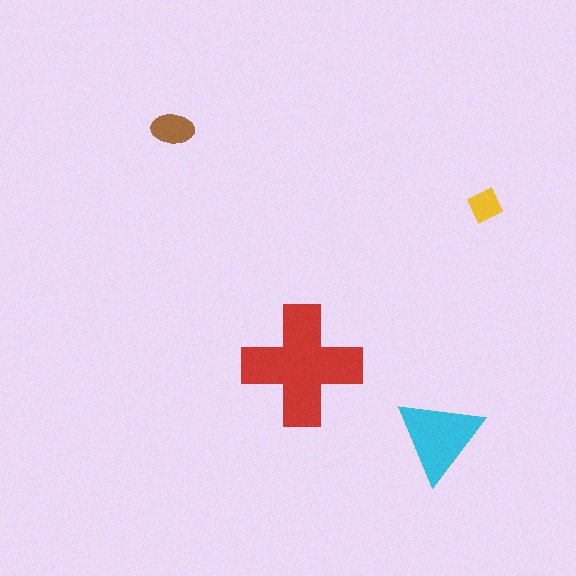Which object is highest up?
The brown ellipse is topmost.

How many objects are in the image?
There are 4 objects in the image.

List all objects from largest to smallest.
The red cross, the cyan triangle, the brown ellipse, the yellow diamond.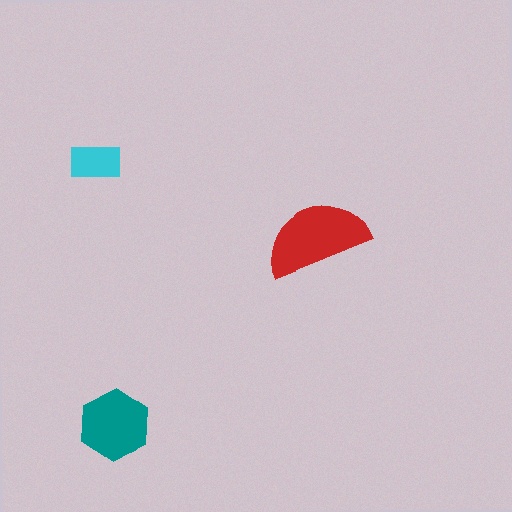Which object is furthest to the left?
The cyan rectangle is leftmost.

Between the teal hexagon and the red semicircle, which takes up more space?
The red semicircle.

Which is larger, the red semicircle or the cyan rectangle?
The red semicircle.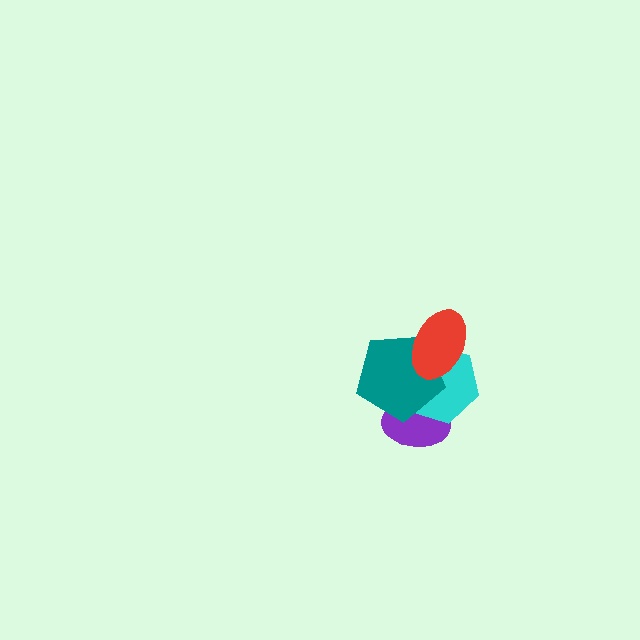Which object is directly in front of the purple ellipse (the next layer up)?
The cyan hexagon is directly in front of the purple ellipse.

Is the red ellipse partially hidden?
No, no other shape covers it.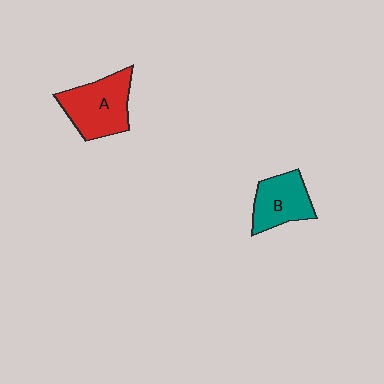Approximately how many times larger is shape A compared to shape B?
Approximately 1.3 times.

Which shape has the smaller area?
Shape B (teal).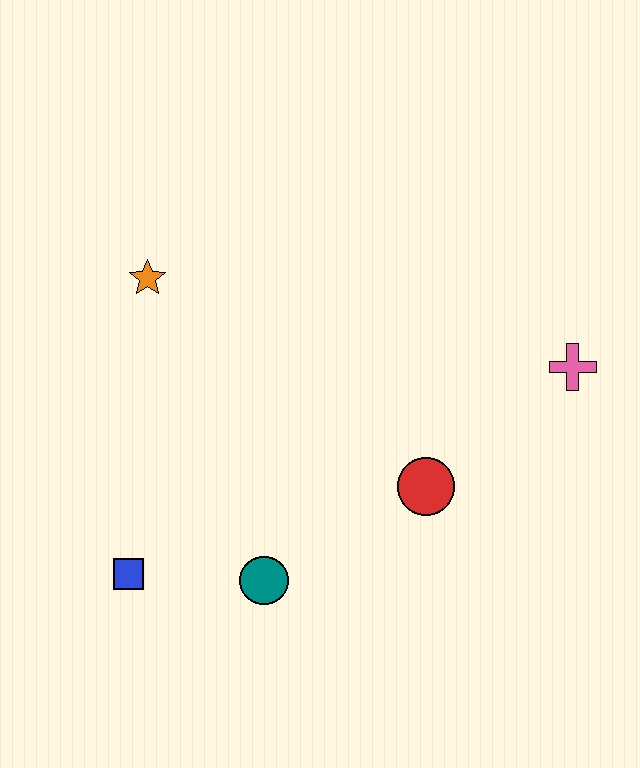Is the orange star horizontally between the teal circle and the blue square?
Yes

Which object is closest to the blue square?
The teal circle is closest to the blue square.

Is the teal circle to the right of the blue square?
Yes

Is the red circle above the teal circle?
Yes